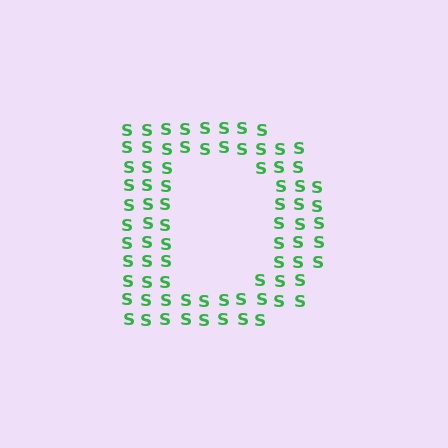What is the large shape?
The large shape is the letter D.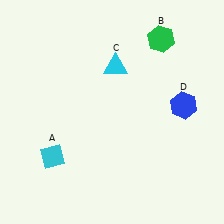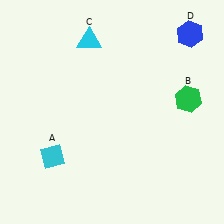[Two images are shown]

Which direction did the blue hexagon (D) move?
The blue hexagon (D) moved up.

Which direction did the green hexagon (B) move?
The green hexagon (B) moved down.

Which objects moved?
The objects that moved are: the green hexagon (B), the cyan triangle (C), the blue hexagon (D).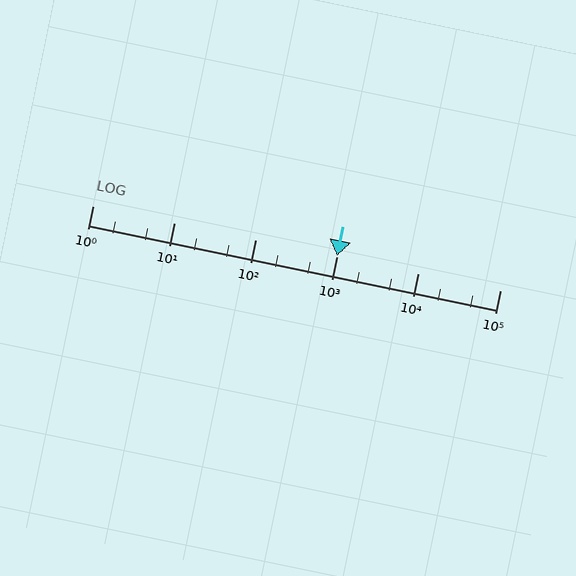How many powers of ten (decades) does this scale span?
The scale spans 5 decades, from 1 to 100000.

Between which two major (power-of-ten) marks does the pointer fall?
The pointer is between 1000 and 10000.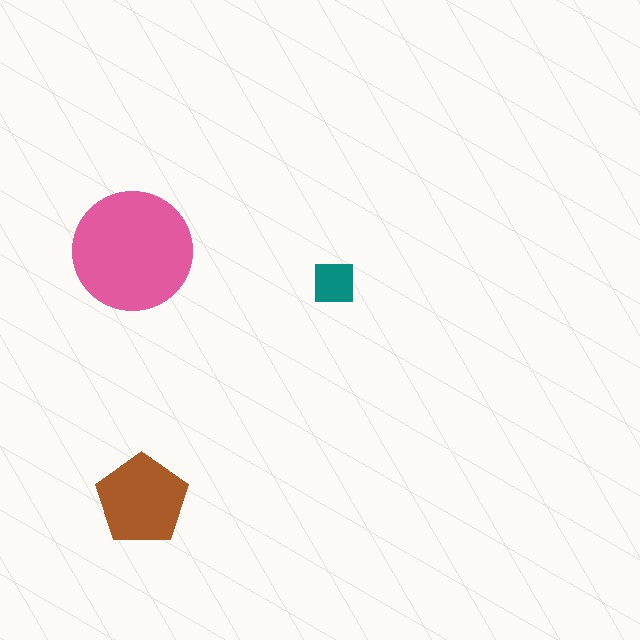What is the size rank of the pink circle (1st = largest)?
1st.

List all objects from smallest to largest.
The teal square, the brown pentagon, the pink circle.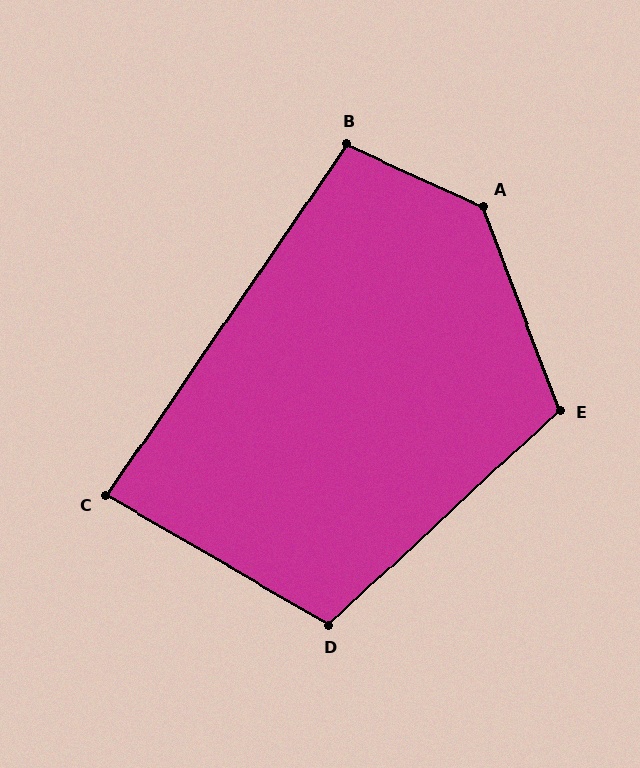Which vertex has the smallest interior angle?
C, at approximately 86 degrees.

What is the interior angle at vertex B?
Approximately 100 degrees (obtuse).